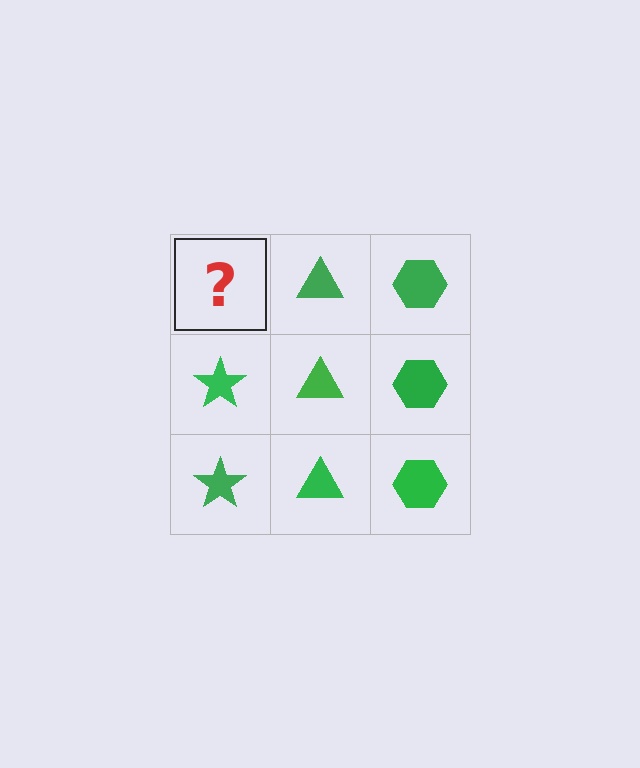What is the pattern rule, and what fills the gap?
The rule is that each column has a consistent shape. The gap should be filled with a green star.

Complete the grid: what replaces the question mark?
The question mark should be replaced with a green star.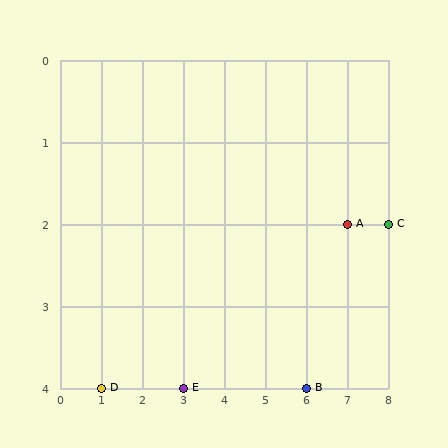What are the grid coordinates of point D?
Point D is at grid coordinates (1, 4).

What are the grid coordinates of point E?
Point E is at grid coordinates (3, 4).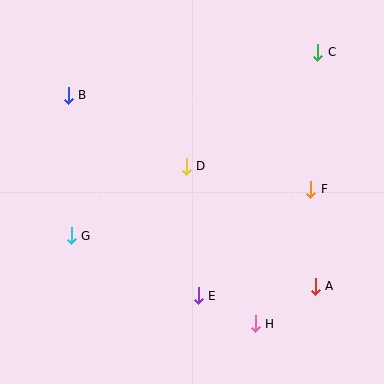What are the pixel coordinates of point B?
Point B is at (68, 95).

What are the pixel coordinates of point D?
Point D is at (186, 166).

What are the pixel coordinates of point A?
Point A is at (315, 286).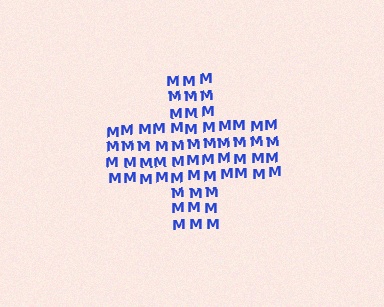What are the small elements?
The small elements are letter M's.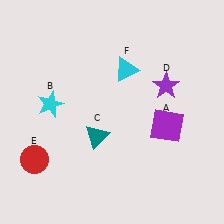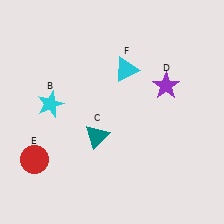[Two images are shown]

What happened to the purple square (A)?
The purple square (A) was removed in Image 2. It was in the bottom-right area of Image 1.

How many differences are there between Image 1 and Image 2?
There is 1 difference between the two images.